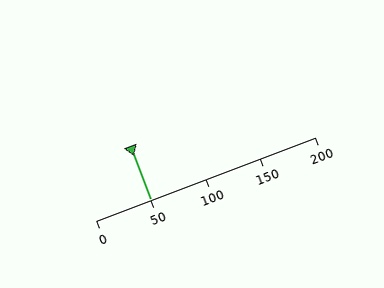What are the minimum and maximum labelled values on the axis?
The axis runs from 0 to 200.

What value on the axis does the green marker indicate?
The marker indicates approximately 50.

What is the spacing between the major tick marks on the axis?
The major ticks are spaced 50 apart.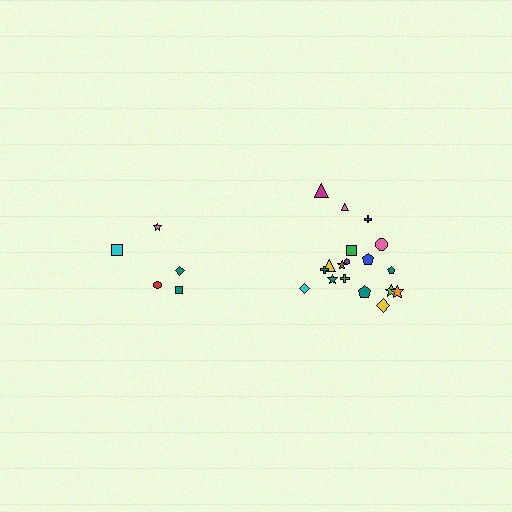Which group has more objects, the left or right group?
The right group.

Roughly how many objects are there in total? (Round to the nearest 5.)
Roughly 25 objects in total.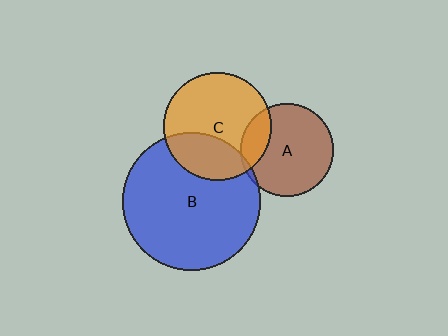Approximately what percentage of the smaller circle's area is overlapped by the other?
Approximately 20%.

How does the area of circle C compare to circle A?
Approximately 1.3 times.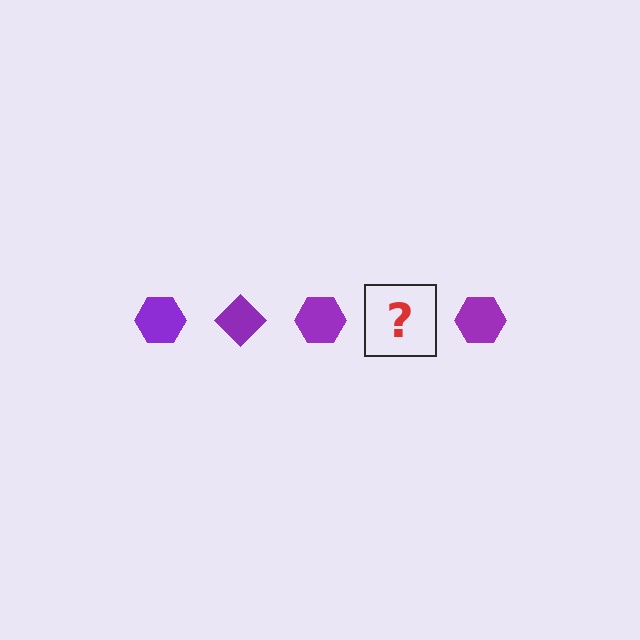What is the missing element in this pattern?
The missing element is a purple diamond.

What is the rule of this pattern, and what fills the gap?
The rule is that the pattern cycles through hexagon, diamond shapes in purple. The gap should be filled with a purple diamond.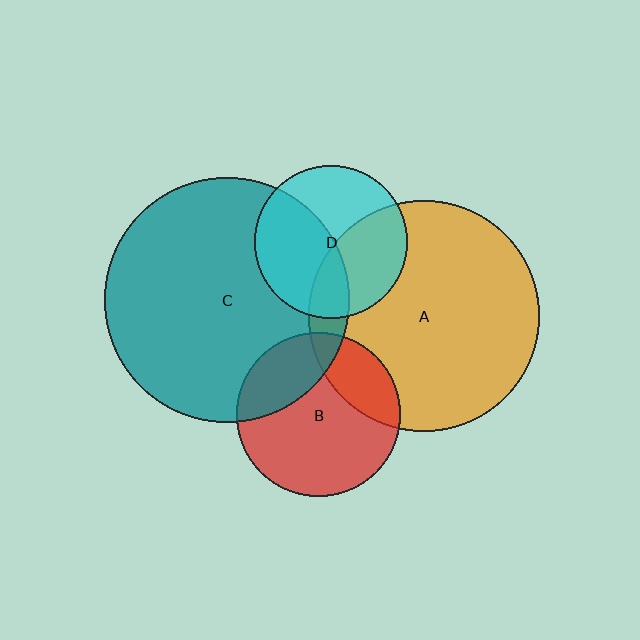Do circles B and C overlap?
Yes.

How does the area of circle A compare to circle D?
Approximately 2.3 times.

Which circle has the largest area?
Circle C (teal).